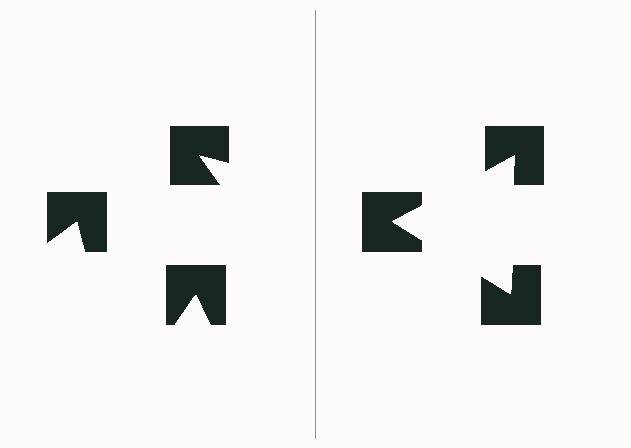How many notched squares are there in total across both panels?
6 — 3 on each side.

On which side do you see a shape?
An illusory triangle appears on the right side. On the left side the wedge cuts are rotated, so no coherent shape forms.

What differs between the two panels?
The notched squares are positioned identically on both sides; only the wedge orientations differ. On the right they align to a triangle; on the left they are misaligned.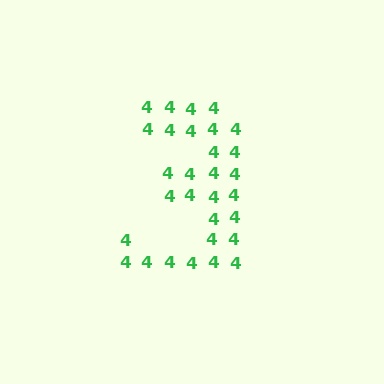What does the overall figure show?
The overall figure shows the digit 3.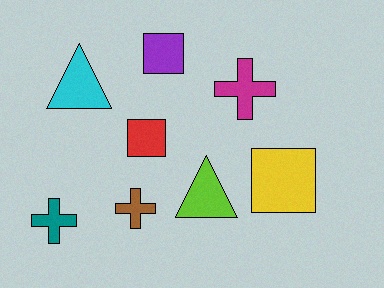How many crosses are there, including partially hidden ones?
There are 3 crosses.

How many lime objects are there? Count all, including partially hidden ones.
There is 1 lime object.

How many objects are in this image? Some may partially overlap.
There are 8 objects.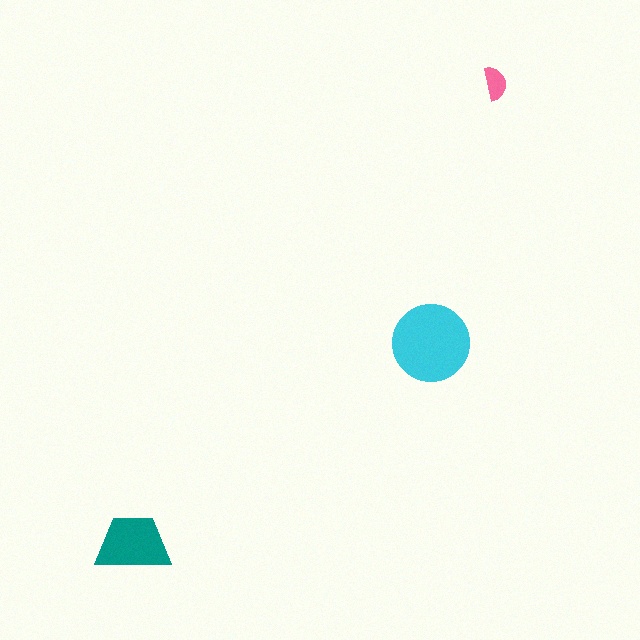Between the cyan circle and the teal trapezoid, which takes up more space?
The cyan circle.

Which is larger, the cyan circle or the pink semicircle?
The cyan circle.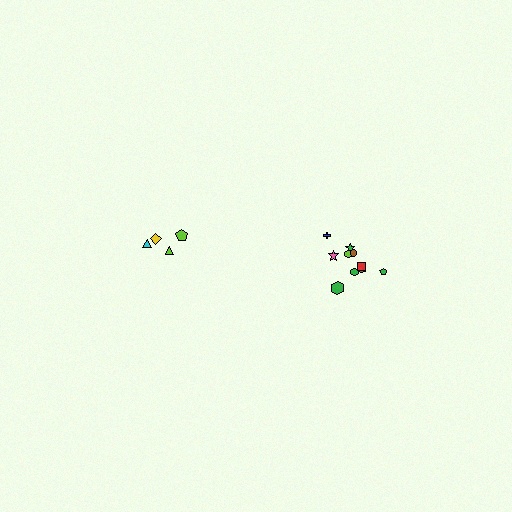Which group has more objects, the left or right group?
The right group.